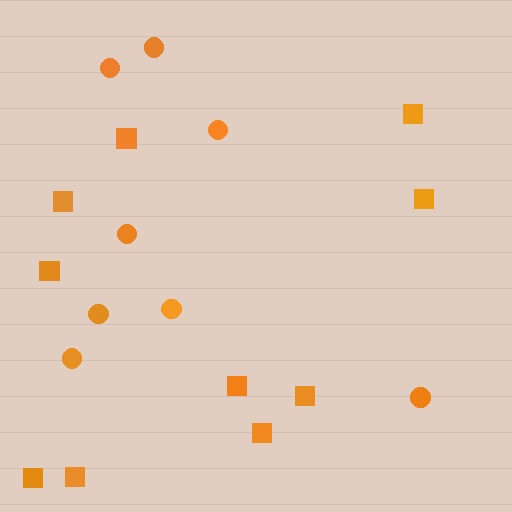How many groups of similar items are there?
There are 2 groups: one group of squares (10) and one group of circles (8).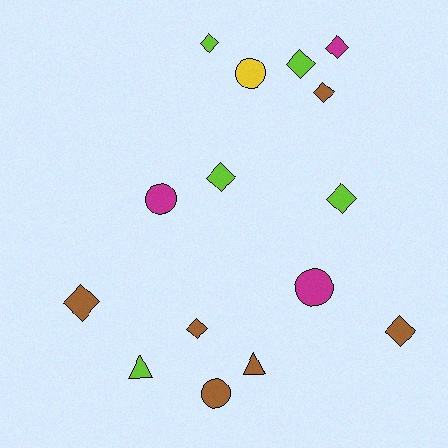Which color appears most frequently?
Brown, with 6 objects.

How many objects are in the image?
There are 15 objects.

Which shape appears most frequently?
Diamond, with 9 objects.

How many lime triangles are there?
There is 1 lime triangle.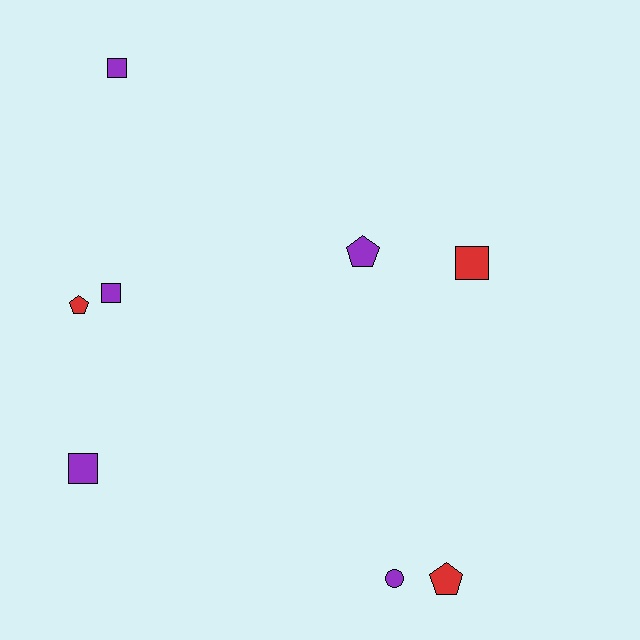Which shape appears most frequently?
Square, with 4 objects.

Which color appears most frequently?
Purple, with 5 objects.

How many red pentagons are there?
There are 2 red pentagons.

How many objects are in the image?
There are 8 objects.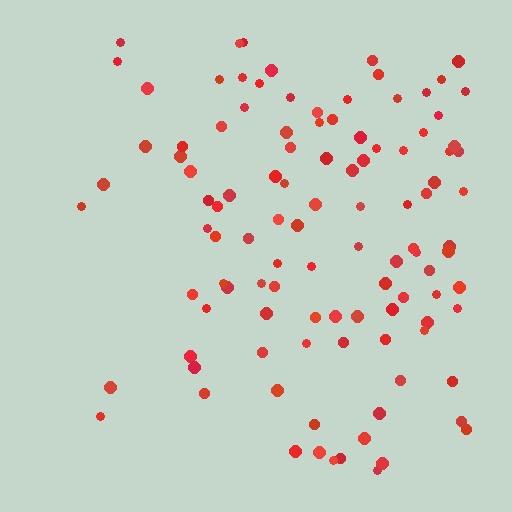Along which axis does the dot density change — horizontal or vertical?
Horizontal.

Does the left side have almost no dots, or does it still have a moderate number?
Still a moderate number, just noticeably fewer than the right.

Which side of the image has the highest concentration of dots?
The right.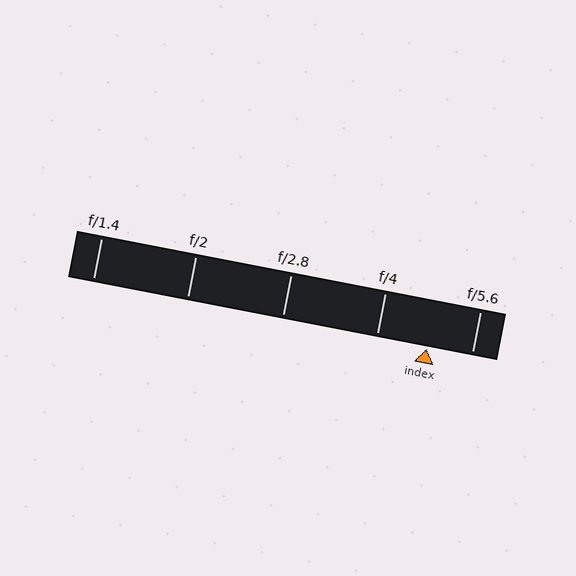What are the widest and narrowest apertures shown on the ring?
The widest aperture shown is f/1.4 and the narrowest is f/5.6.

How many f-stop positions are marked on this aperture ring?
There are 5 f-stop positions marked.